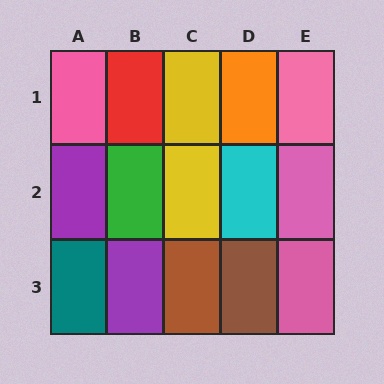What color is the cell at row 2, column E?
Pink.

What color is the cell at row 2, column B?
Green.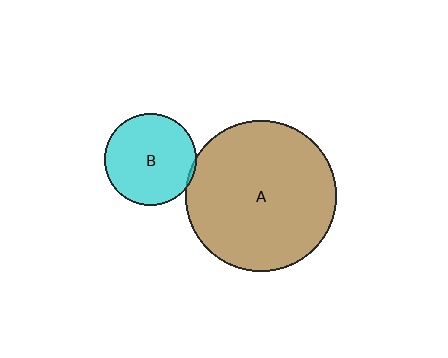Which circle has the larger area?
Circle A (brown).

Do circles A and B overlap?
Yes.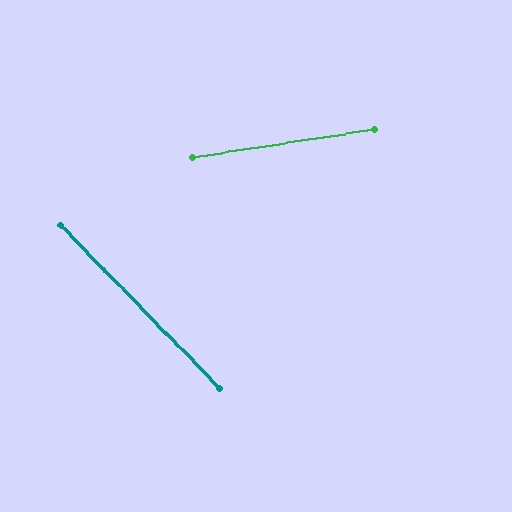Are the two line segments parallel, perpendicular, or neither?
Neither parallel nor perpendicular — they differ by about 55°.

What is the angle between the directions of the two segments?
Approximately 55 degrees.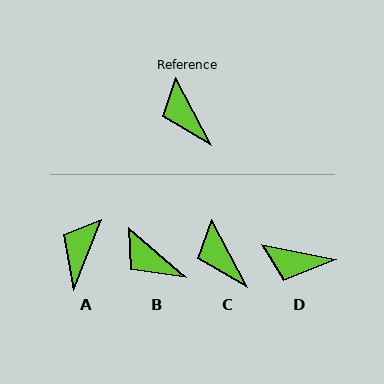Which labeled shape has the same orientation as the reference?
C.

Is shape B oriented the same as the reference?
No, it is off by about 21 degrees.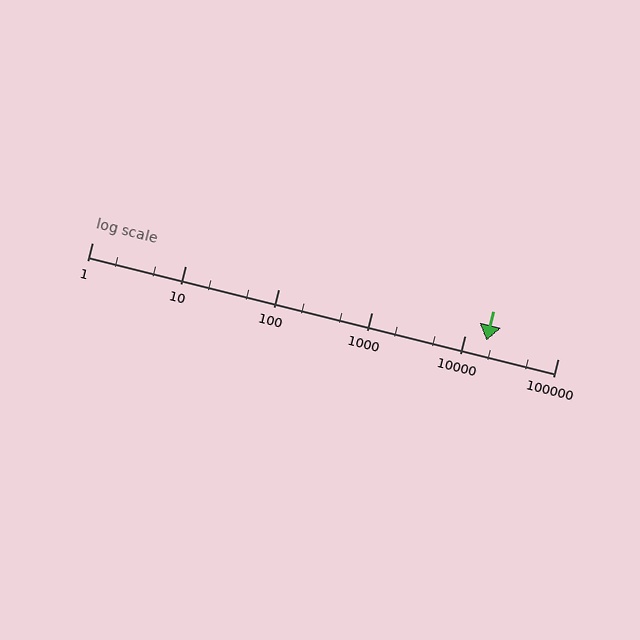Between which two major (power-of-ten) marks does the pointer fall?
The pointer is between 10000 and 100000.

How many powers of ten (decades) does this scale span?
The scale spans 5 decades, from 1 to 100000.